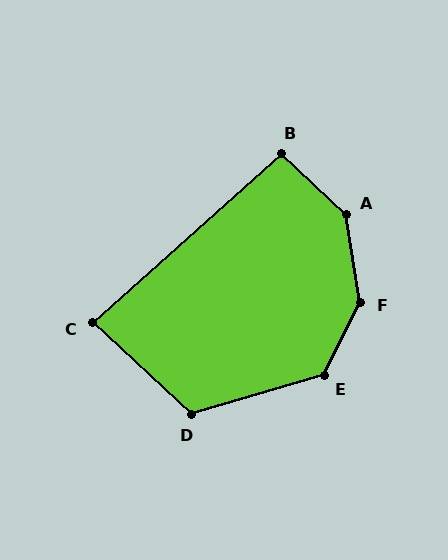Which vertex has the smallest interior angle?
C, at approximately 85 degrees.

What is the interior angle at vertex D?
Approximately 121 degrees (obtuse).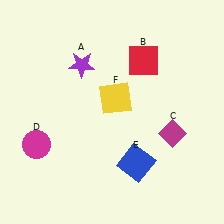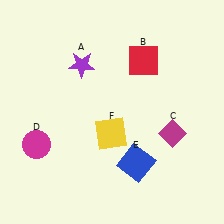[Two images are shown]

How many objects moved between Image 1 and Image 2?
1 object moved between the two images.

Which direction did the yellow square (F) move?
The yellow square (F) moved down.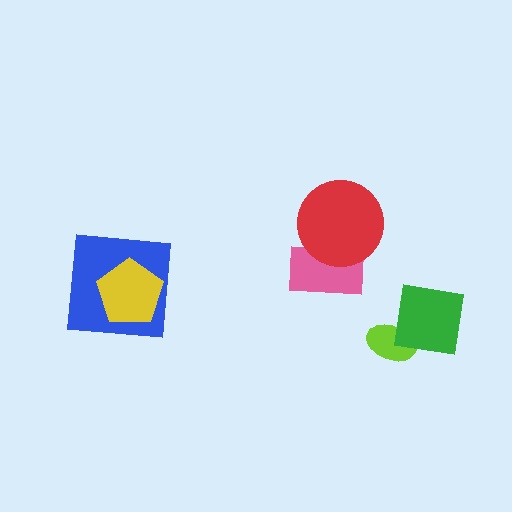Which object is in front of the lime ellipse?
The green square is in front of the lime ellipse.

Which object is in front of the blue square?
The yellow pentagon is in front of the blue square.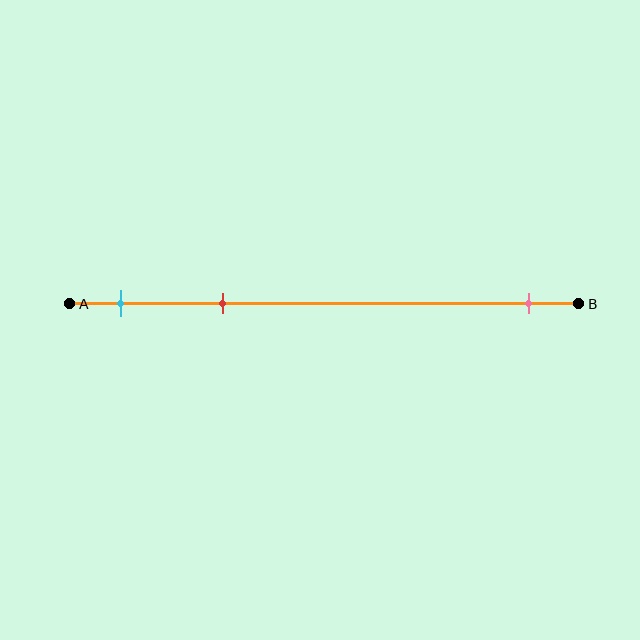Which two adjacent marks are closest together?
The cyan and red marks are the closest adjacent pair.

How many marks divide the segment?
There are 3 marks dividing the segment.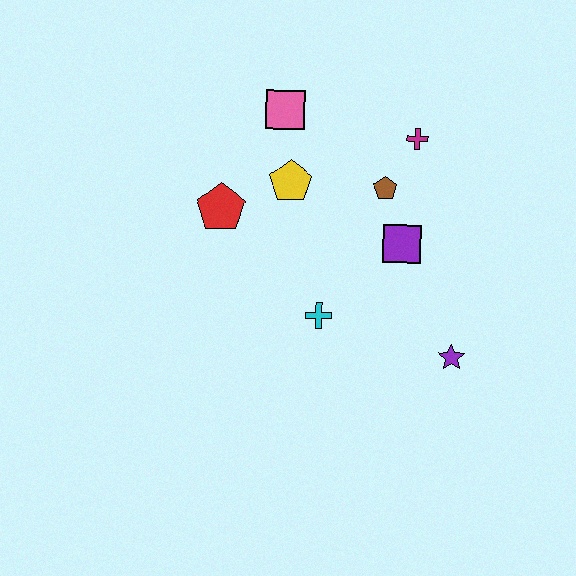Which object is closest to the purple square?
The brown pentagon is closest to the purple square.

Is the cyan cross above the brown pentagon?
No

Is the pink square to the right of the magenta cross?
No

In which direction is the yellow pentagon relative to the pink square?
The yellow pentagon is below the pink square.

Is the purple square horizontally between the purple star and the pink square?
Yes